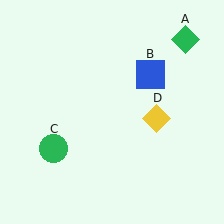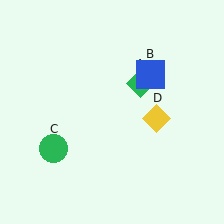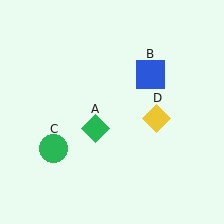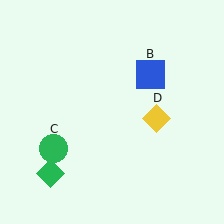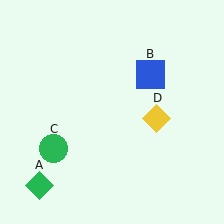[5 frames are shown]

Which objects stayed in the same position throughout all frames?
Blue square (object B) and green circle (object C) and yellow diamond (object D) remained stationary.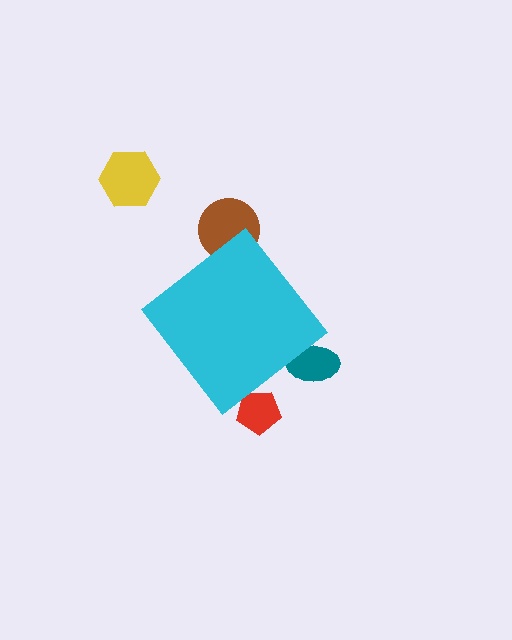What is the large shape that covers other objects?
A cyan diamond.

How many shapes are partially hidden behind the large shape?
3 shapes are partially hidden.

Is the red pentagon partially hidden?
Yes, the red pentagon is partially hidden behind the cyan diamond.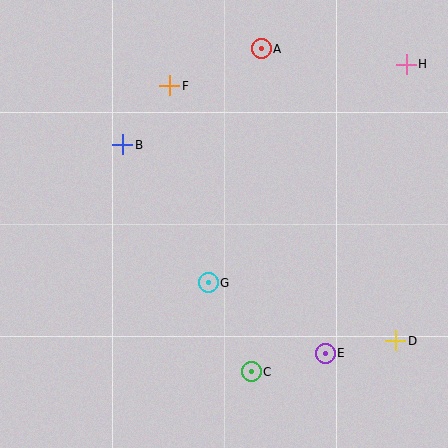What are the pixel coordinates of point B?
Point B is at (123, 145).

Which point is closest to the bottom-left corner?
Point C is closest to the bottom-left corner.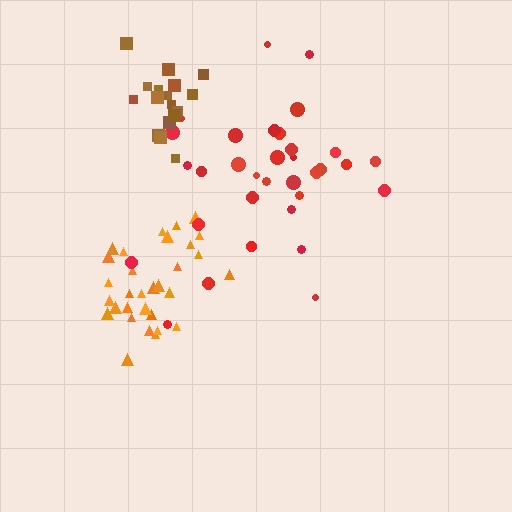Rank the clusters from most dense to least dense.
brown, orange, red.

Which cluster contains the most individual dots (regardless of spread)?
Red (33).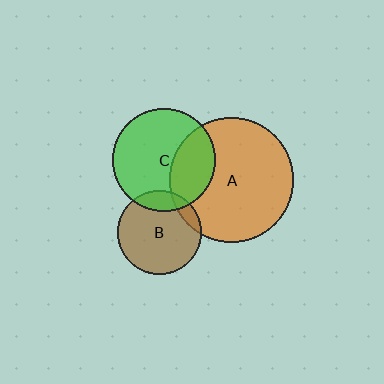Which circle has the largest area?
Circle A (orange).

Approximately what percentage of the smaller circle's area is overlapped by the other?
Approximately 10%.